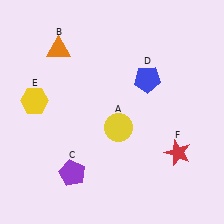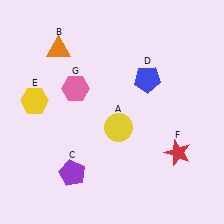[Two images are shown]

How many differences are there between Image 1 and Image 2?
There is 1 difference between the two images.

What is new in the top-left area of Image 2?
A pink hexagon (G) was added in the top-left area of Image 2.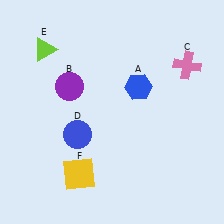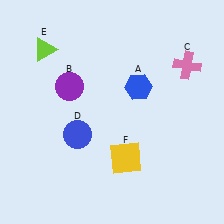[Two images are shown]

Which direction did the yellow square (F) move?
The yellow square (F) moved right.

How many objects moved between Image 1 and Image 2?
1 object moved between the two images.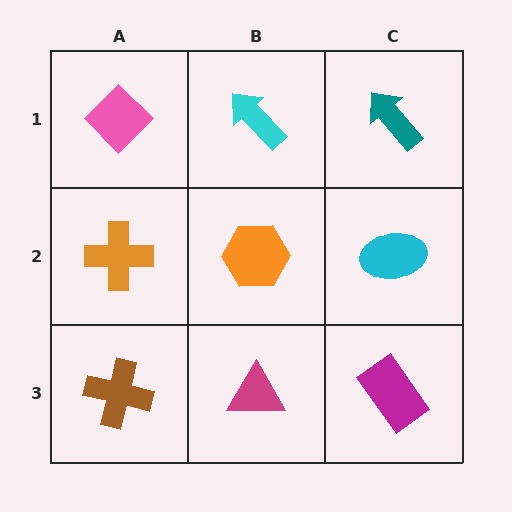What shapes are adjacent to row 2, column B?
A cyan arrow (row 1, column B), a magenta triangle (row 3, column B), an orange cross (row 2, column A), a cyan ellipse (row 2, column C).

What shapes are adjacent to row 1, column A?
An orange cross (row 2, column A), a cyan arrow (row 1, column B).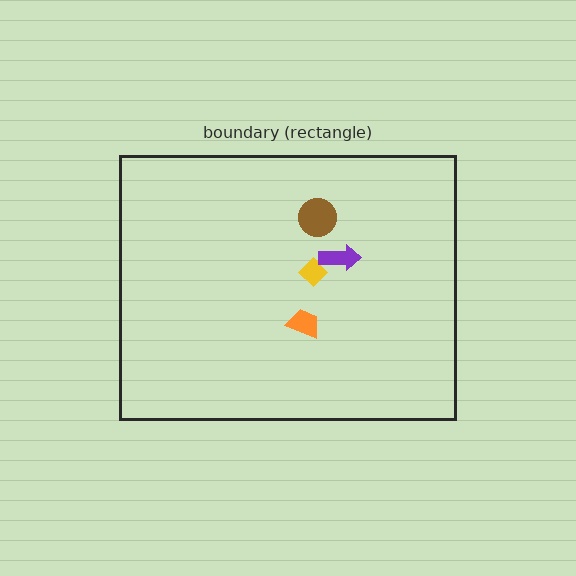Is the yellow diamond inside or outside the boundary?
Inside.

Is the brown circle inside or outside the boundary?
Inside.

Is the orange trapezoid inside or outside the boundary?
Inside.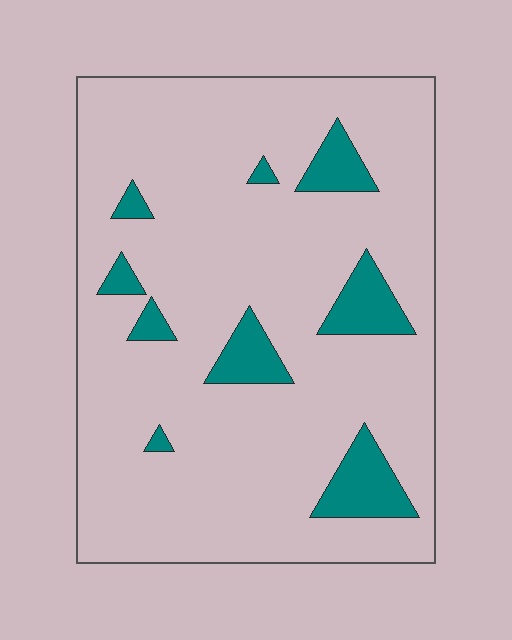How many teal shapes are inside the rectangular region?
9.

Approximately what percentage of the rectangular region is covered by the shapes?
Approximately 10%.